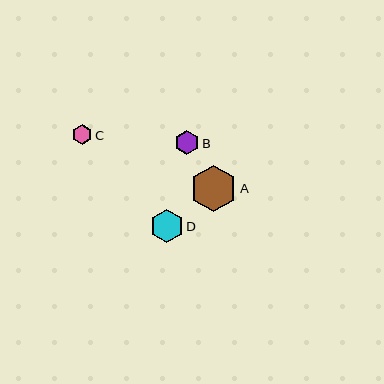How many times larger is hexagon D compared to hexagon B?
Hexagon D is approximately 1.3 times the size of hexagon B.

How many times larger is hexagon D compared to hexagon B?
Hexagon D is approximately 1.3 times the size of hexagon B.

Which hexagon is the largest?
Hexagon A is the largest with a size of approximately 46 pixels.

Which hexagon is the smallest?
Hexagon C is the smallest with a size of approximately 20 pixels.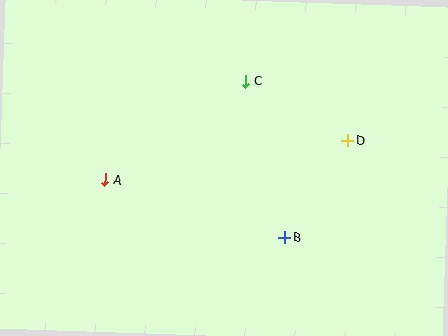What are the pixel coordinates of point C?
Point C is at (246, 81).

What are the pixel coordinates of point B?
Point B is at (284, 237).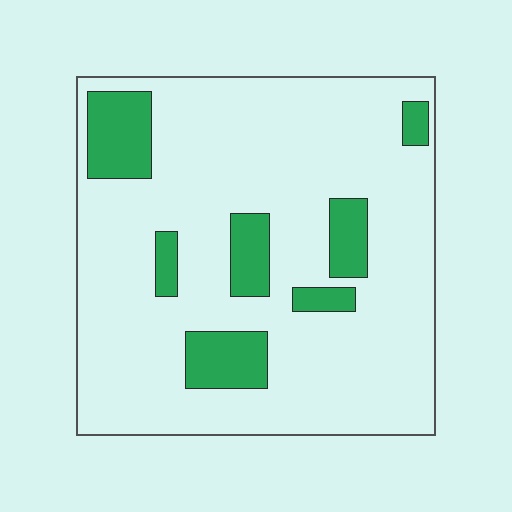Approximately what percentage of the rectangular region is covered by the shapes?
Approximately 15%.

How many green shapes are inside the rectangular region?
7.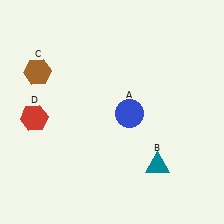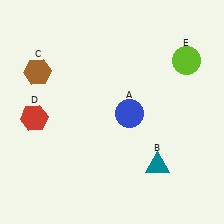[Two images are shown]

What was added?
A lime circle (E) was added in Image 2.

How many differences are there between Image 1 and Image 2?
There is 1 difference between the two images.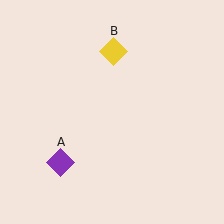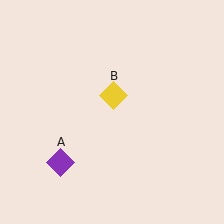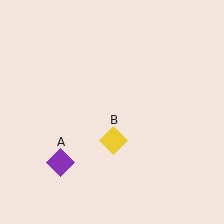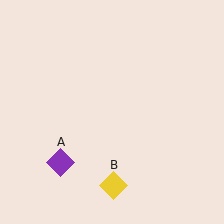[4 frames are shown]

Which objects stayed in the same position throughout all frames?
Purple diamond (object A) remained stationary.